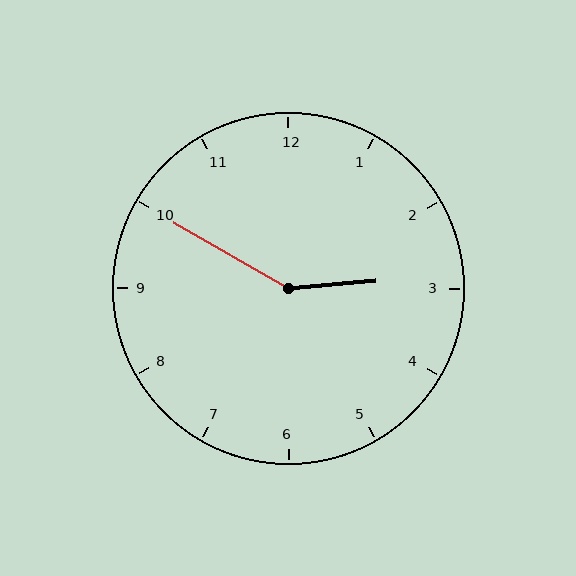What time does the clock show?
2:50.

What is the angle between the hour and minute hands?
Approximately 145 degrees.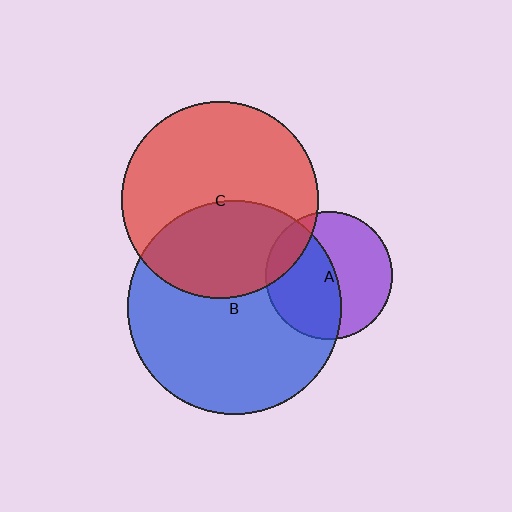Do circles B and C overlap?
Yes.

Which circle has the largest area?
Circle B (blue).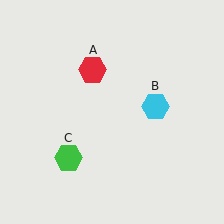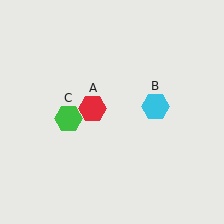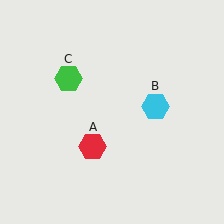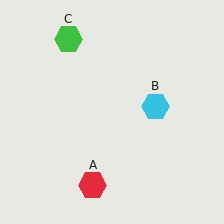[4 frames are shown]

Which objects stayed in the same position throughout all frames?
Cyan hexagon (object B) remained stationary.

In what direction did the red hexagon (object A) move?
The red hexagon (object A) moved down.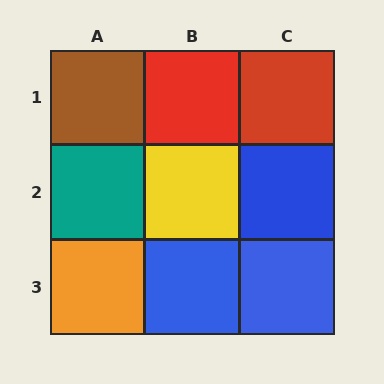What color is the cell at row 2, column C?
Blue.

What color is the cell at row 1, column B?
Red.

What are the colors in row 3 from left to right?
Orange, blue, blue.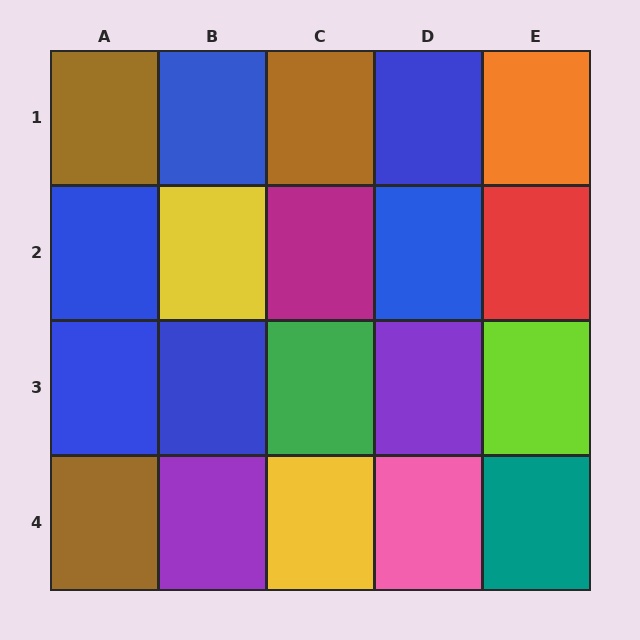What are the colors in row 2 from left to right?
Blue, yellow, magenta, blue, red.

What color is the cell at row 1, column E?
Orange.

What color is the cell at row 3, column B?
Blue.